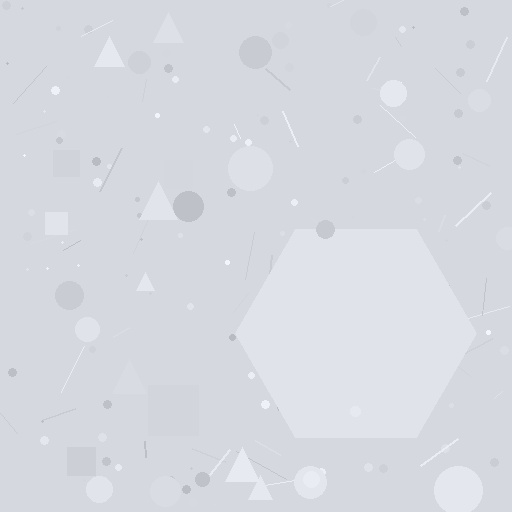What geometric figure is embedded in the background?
A hexagon is embedded in the background.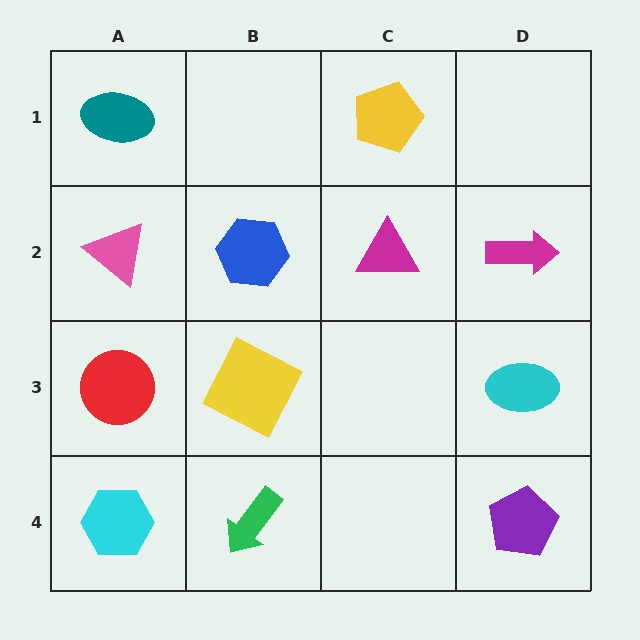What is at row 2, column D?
A magenta arrow.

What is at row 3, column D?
A cyan ellipse.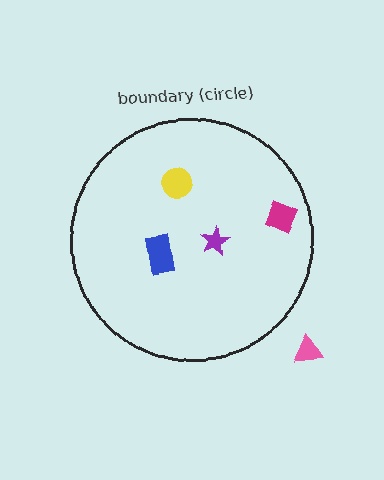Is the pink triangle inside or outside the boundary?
Outside.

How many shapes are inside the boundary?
4 inside, 1 outside.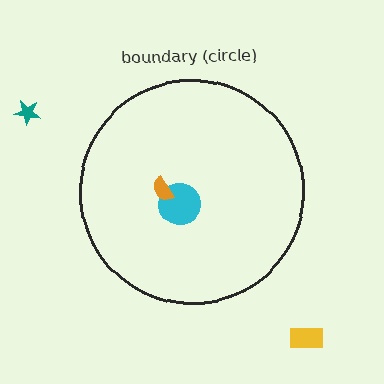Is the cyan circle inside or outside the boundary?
Inside.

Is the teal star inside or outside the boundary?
Outside.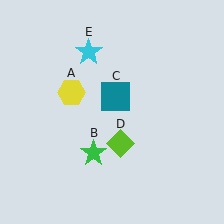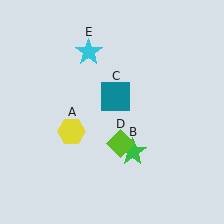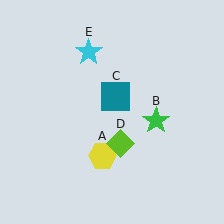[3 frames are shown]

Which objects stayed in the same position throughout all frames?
Teal square (object C) and lime diamond (object D) and cyan star (object E) remained stationary.